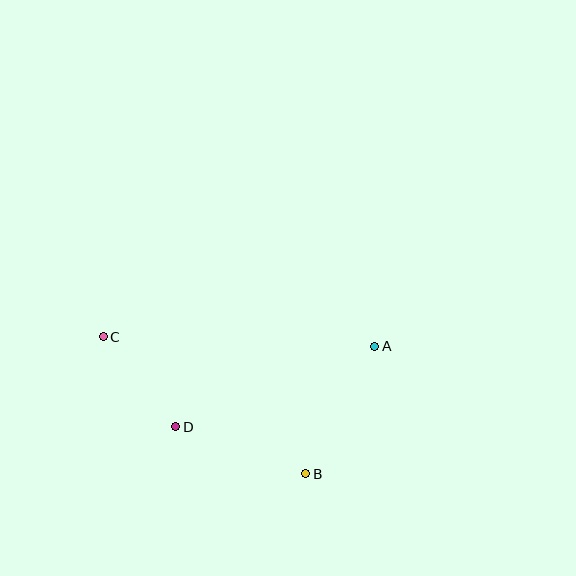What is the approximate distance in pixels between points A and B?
The distance between A and B is approximately 145 pixels.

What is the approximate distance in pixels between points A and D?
The distance between A and D is approximately 215 pixels.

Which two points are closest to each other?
Points C and D are closest to each other.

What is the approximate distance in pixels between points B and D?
The distance between B and D is approximately 138 pixels.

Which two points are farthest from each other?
Points A and C are farthest from each other.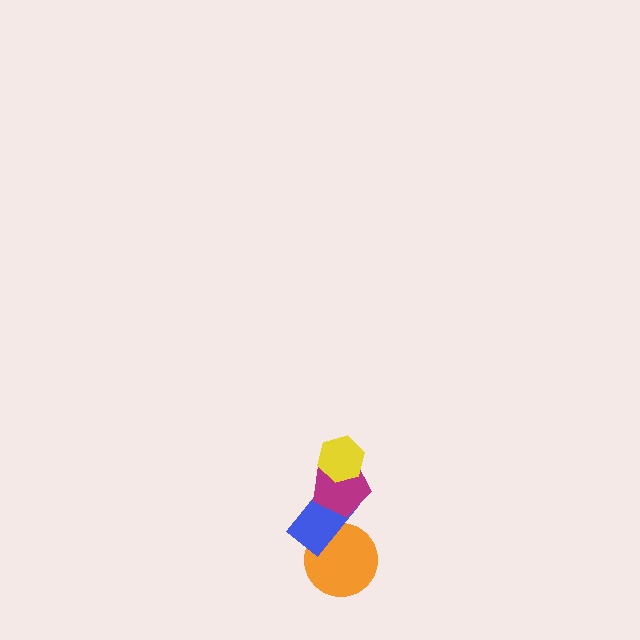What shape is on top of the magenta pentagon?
The yellow hexagon is on top of the magenta pentagon.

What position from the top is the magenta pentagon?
The magenta pentagon is 2nd from the top.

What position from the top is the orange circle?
The orange circle is 4th from the top.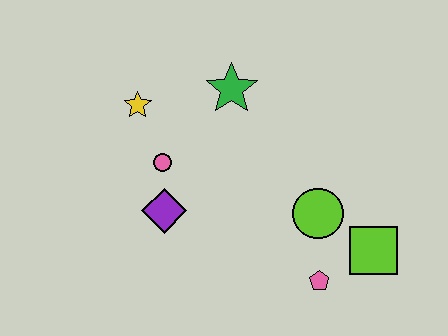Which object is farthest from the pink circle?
The lime square is farthest from the pink circle.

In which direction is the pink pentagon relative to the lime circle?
The pink pentagon is below the lime circle.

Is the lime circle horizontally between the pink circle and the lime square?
Yes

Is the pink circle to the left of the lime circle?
Yes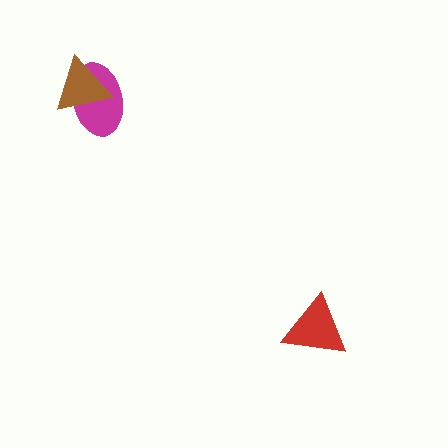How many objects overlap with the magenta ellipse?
1 object overlaps with the magenta ellipse.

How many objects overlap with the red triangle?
0 objects overlap with the red triangle.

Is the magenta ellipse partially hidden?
Yes, it is partially covered by another shape.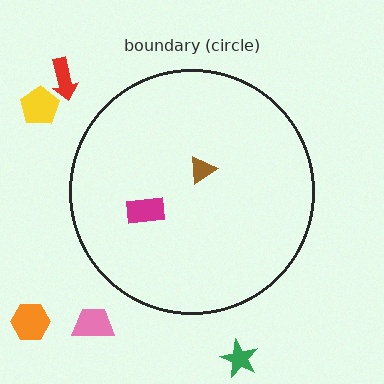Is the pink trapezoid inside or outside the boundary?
Outside.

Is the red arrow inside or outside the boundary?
Outside.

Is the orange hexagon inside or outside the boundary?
Outside.